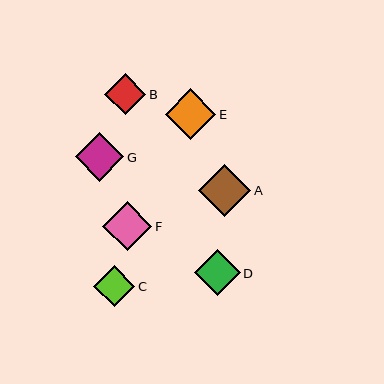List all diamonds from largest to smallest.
From largest to smallest: A, E, F, G, D, B, C.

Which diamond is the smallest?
Diamond C is the smallest with a size of approximately 41 pixels.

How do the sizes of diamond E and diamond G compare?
Diamond E and diamond G are approximately the same size.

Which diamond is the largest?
Diamond A is the largest with a size of approximately 52 pixels.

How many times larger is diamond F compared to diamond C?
Diamond F is approximately 1.2 times the size of diamond C.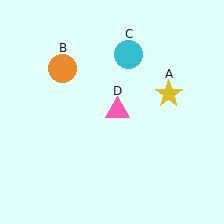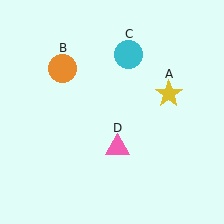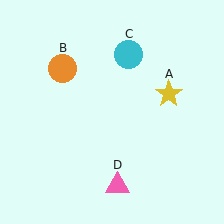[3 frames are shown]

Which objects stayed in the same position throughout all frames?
Yellow star (object A) and orange circle (object B) and cyan circle (object C) remained stationary.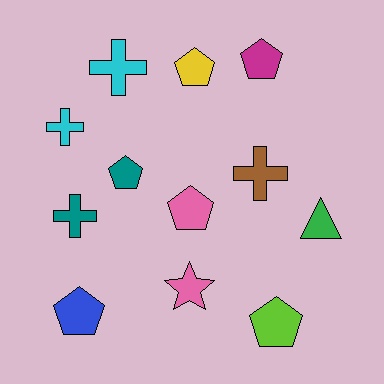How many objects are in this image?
There are 12 objects.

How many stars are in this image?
There is 1 star.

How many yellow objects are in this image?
There is 1 yellow object.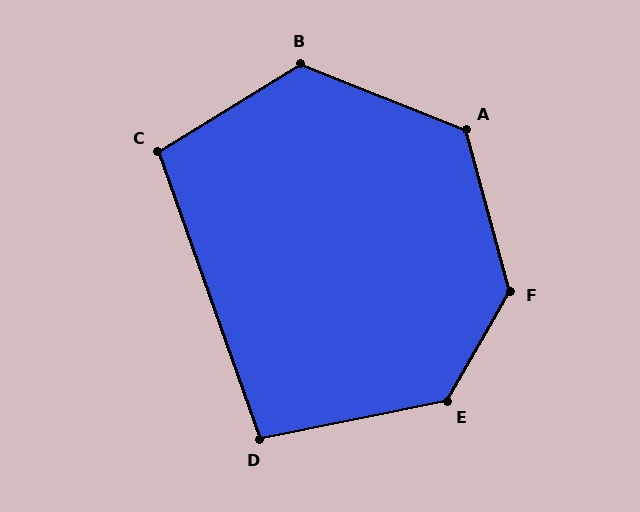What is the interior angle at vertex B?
Approximately 127 degrees (obtuse).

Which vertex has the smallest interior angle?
D, at approximately 98 degrees.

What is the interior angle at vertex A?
Approximately 127 degrees (obtuse).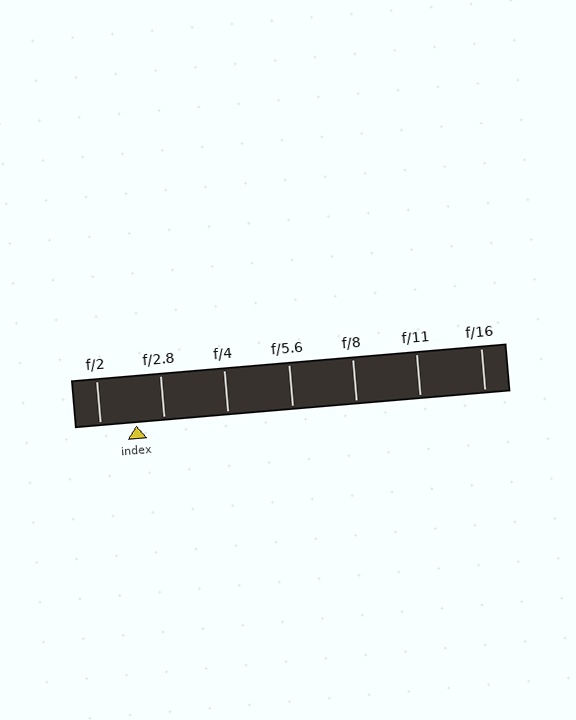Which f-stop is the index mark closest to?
The index mark is closest to f/2.8.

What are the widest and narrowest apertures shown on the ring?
The widest aperture shown is f/2 and the narrowest is f/16.